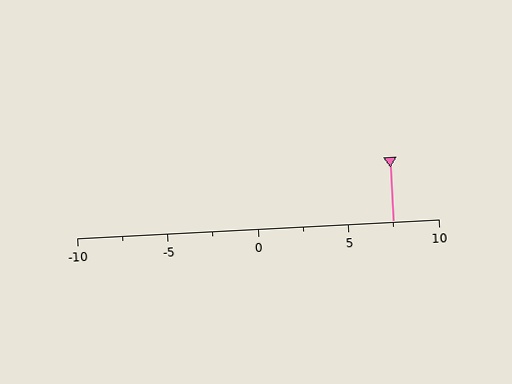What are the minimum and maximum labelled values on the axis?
The axis runs from -10 to 10.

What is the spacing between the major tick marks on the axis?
The major ticks are spaced 5 apart.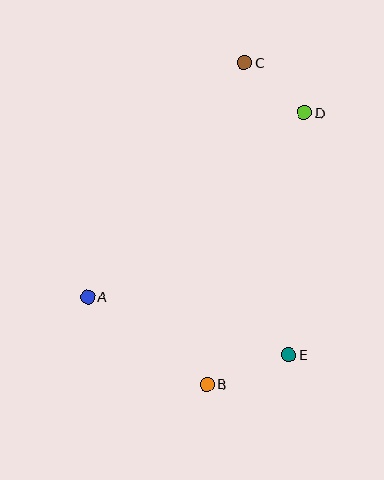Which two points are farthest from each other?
Points B and C are farthest from each other.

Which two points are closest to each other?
Points C and D are closest to each other.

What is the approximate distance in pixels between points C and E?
The distance between C and E is approximately 295 pixels.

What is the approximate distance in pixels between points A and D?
The distance between A and D is approximately 285 pixels.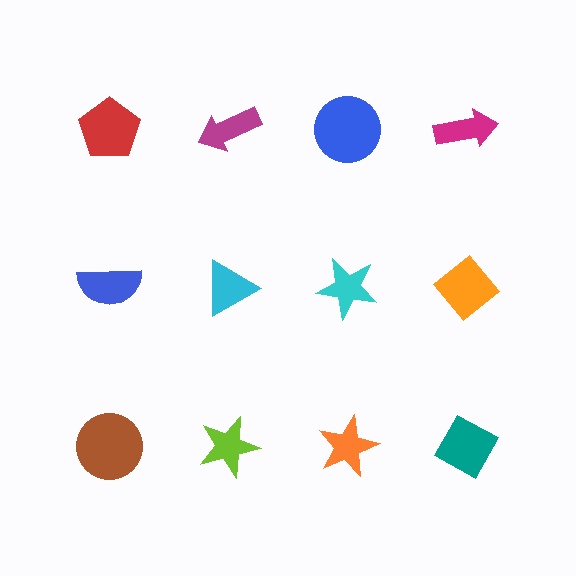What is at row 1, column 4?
A magenta arrow.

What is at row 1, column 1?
A red pentagon.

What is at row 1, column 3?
A blue circle.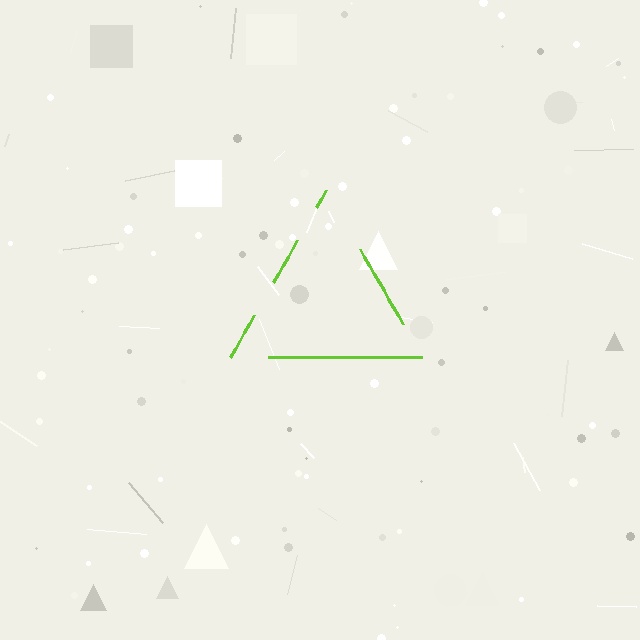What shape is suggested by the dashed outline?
The dashed outline suggests a triangle.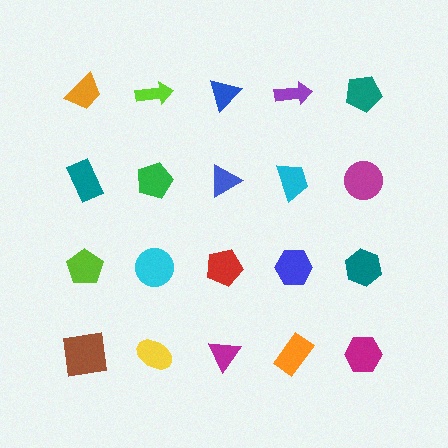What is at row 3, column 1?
A lime pentagon.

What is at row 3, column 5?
A teal hexagon.